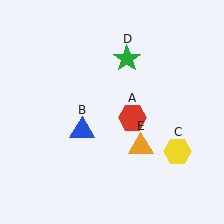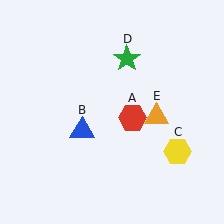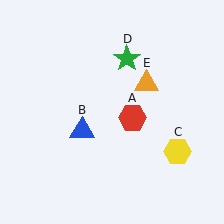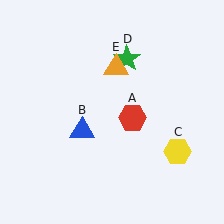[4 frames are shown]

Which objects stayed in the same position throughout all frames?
Red hexagon (object A) and blue triangle (object B) and yellow hexagon (object C) and green star (object D) remained stationary.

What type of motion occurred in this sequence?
The orange triangle (object E) rotated counterclockwise around the center of the scene.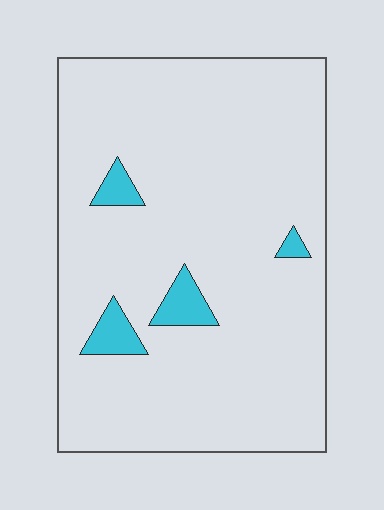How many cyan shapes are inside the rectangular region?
4.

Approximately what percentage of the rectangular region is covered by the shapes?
Approximately 5%.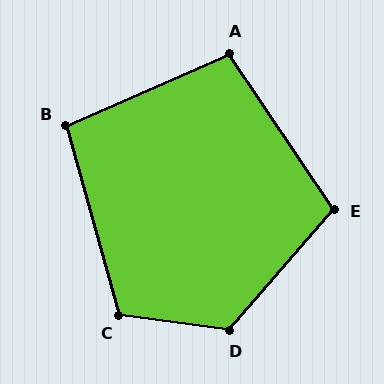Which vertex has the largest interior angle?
D, at approximately 123 degrees.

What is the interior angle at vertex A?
Approximately 100 degrees (obtuse).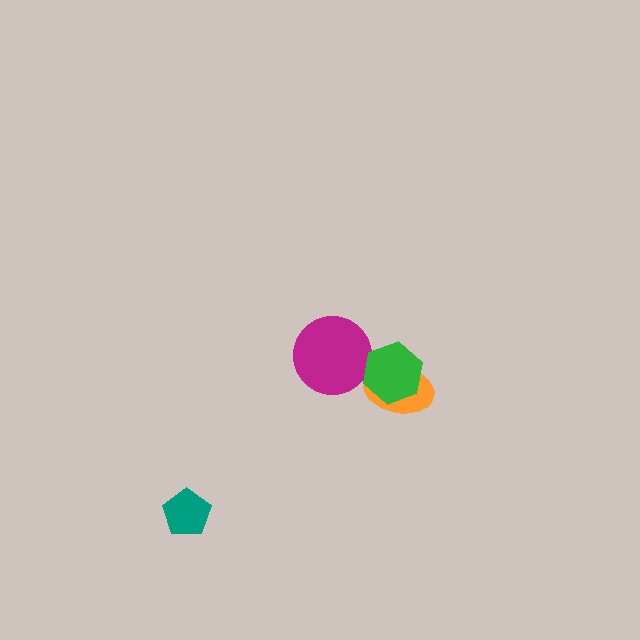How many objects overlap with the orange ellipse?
1 object overlaps with the orange ellipse.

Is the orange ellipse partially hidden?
Yes, it is partially covered by another shape.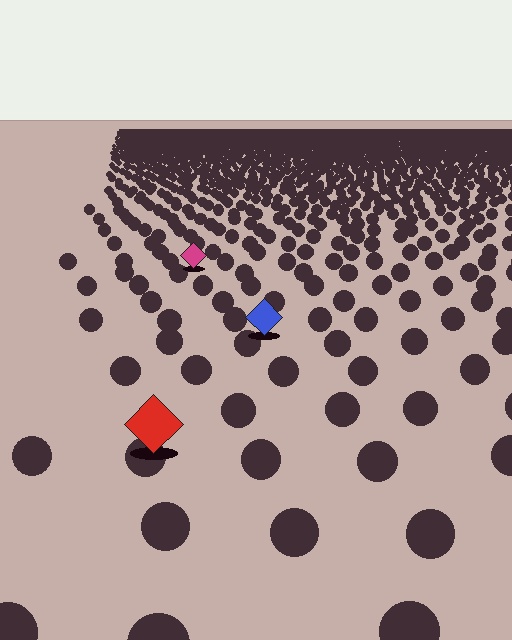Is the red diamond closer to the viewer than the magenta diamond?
Yes. The red diamond is closer — you can tell from the texture gradient: the ground texture is coarser near it.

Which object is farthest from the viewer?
The magenta diamond is farthest from the viewer. It appears smaller and the ground texture around it is denser.